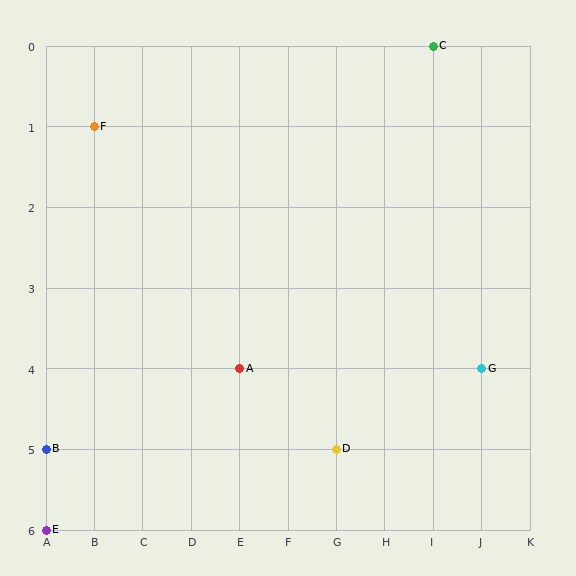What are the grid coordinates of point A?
Point A is at grid coordinates (E, 4).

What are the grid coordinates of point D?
Point D is at grid coordinates (G, 5).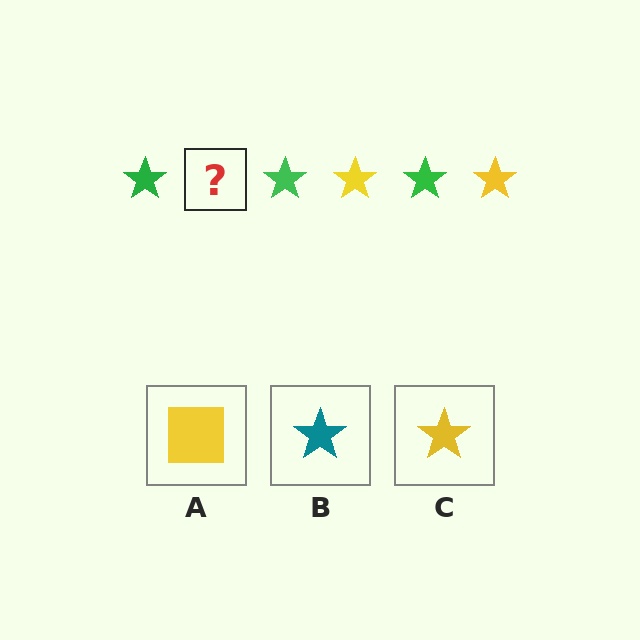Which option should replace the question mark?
Option C.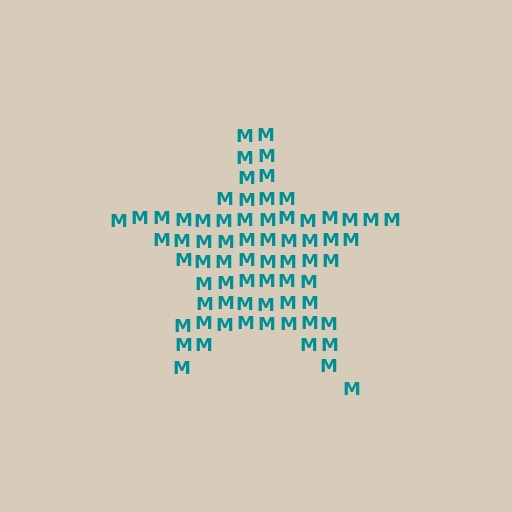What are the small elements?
The small elements are letter M's.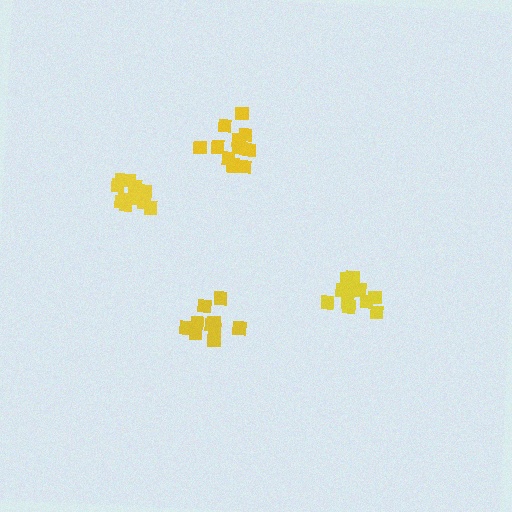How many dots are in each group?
Group 1: 11 dots, Group 2: 13 dots, Group 3: 11 dots, Group 4: 15 dots (50 total).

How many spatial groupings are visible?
There are 4 spatial groupings.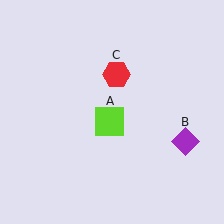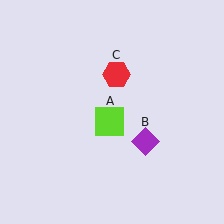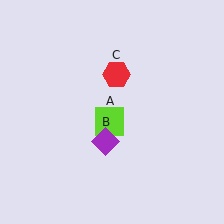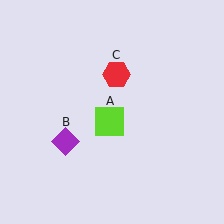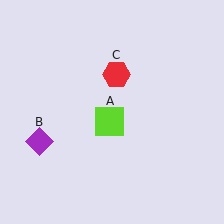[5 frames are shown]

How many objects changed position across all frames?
1 object changed position: purple diamond (object B).